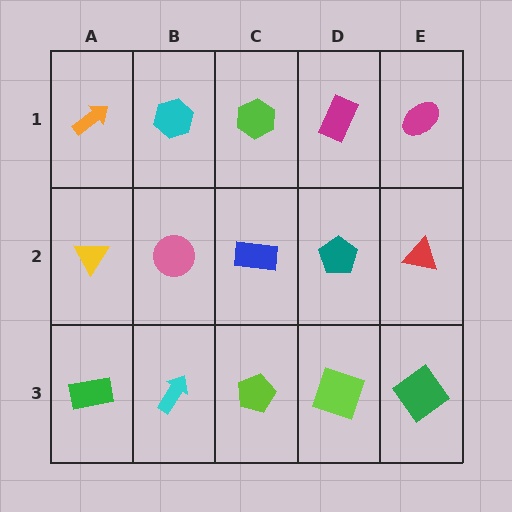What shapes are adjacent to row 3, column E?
A red triangle (row 2, column E), a lime square (row 3, column D).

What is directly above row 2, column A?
An orange arrow.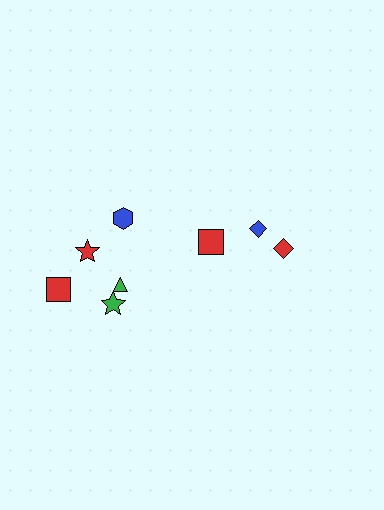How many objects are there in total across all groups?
There are 8 objects.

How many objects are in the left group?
There are 5 objects.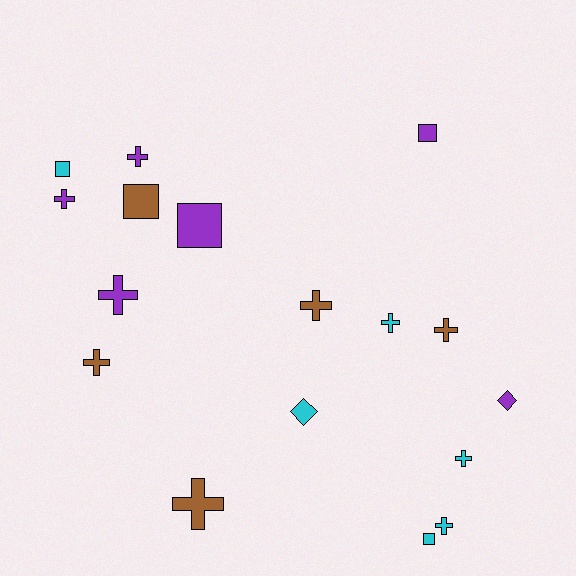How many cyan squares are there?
There are 2 cyan squares.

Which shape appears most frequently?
Cross, with 10 objects.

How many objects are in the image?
There are 17 objects.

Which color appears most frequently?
Purple, with 6 objects.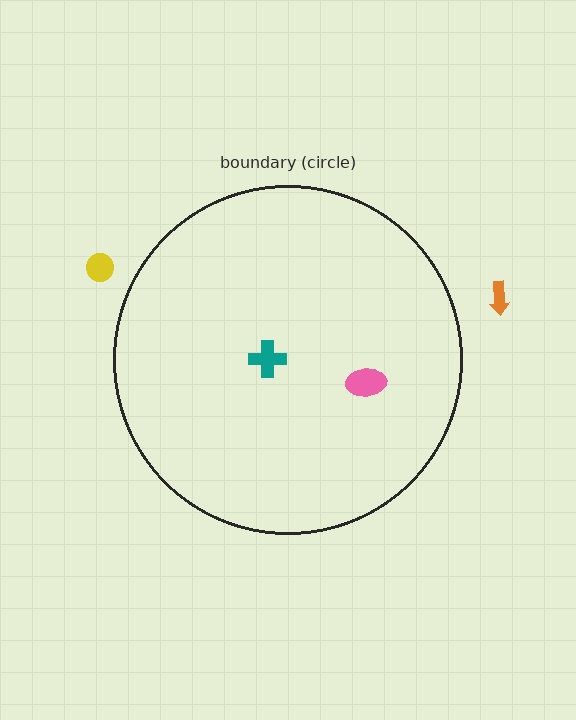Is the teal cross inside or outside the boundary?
Inside.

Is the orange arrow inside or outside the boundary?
Outside.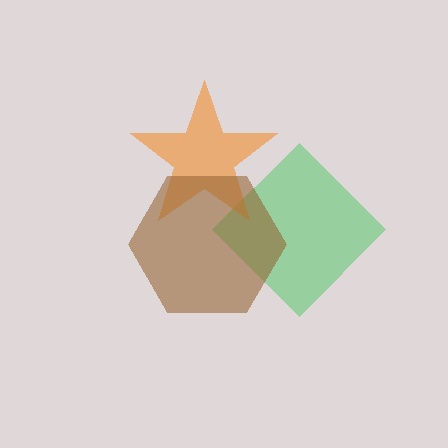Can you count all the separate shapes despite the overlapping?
Yes, there are 3 separate shapes.